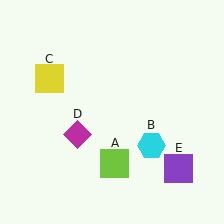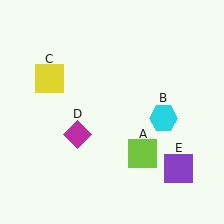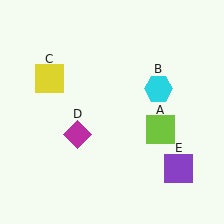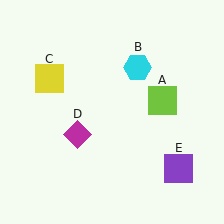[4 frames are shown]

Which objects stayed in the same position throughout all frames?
Yellow square (object C) and magenta diamond (object D) and purple square (object E) remained stationary.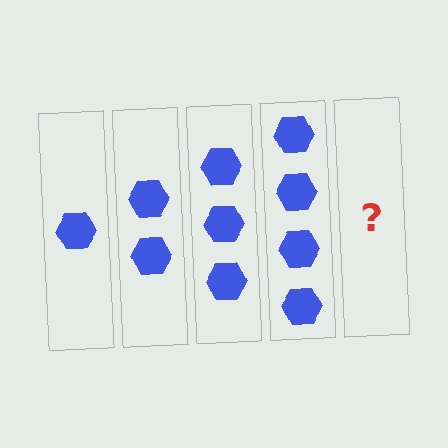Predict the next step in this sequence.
The next step is 5 hexagons.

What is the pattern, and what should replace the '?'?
The pattern is that each step adds one more hexagon. The '?' should be 5 hexagons.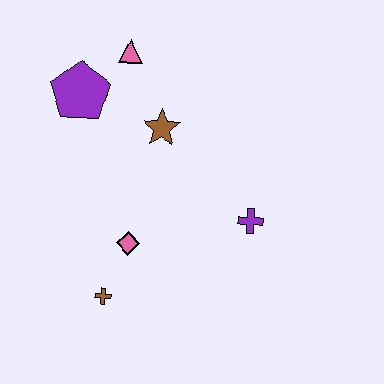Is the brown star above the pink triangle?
No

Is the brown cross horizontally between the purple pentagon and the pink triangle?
Yes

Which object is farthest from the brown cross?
The pink triangle is farthest from the brown cross.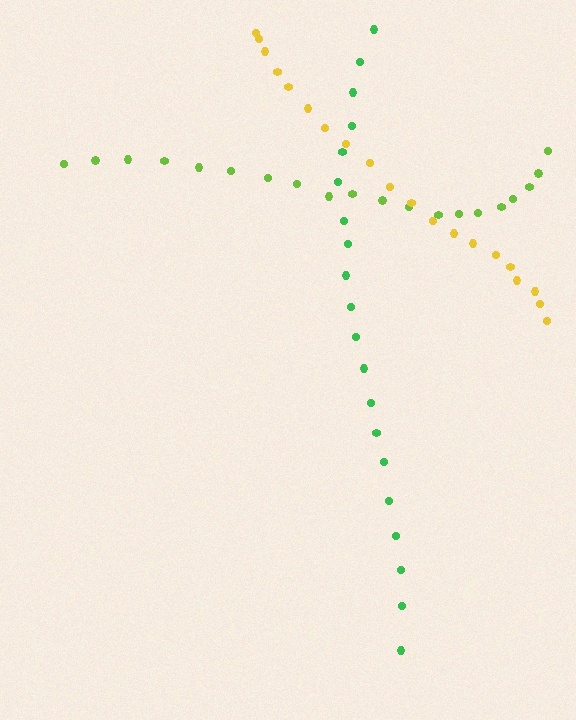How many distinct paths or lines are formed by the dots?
There are 3 distinct paths.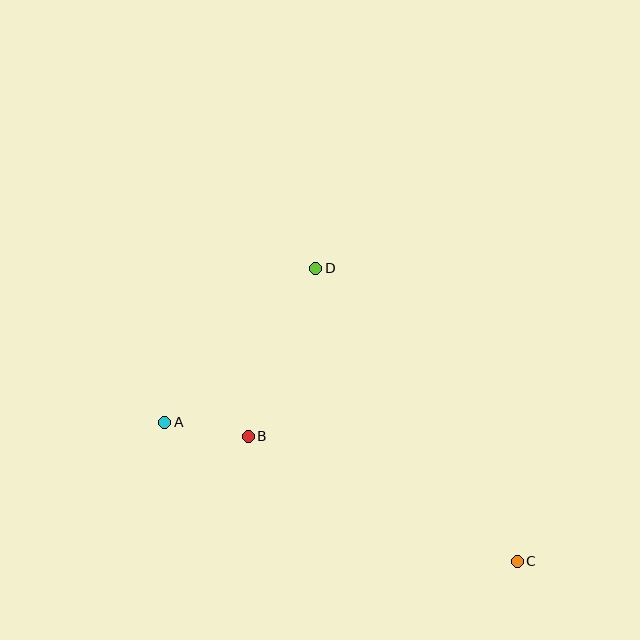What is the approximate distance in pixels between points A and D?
The distance between A and D is approximately 215 pixels.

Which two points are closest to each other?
Points A and B are closest to each other.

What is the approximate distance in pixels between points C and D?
The distance between C and D is approximately 356 pixels.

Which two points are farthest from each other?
Points A and C are farthest from each other.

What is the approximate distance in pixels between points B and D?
The distance between B and D is approximately 181 pixels.